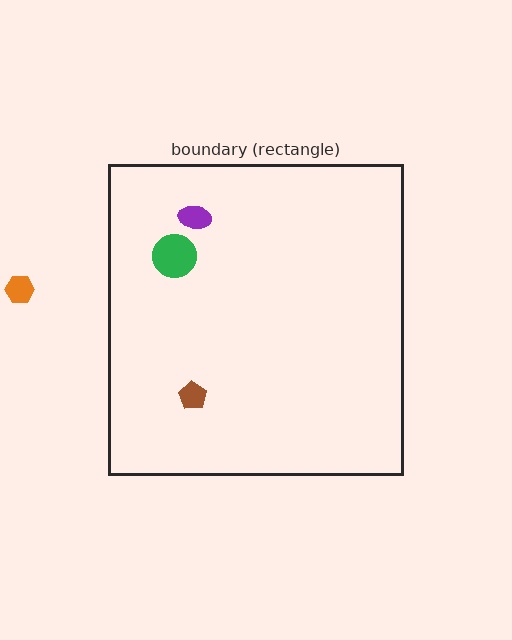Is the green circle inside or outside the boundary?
Inside.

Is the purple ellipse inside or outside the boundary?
Inside.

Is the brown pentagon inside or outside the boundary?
Inside.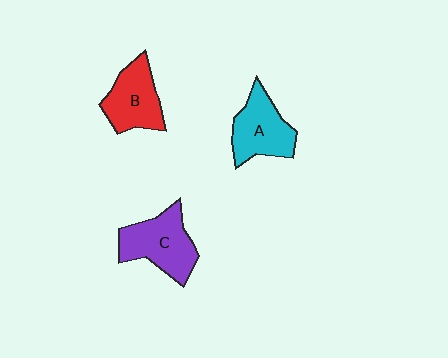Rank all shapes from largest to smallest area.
From largest to smallest: C (purple), A (cyan), B (red).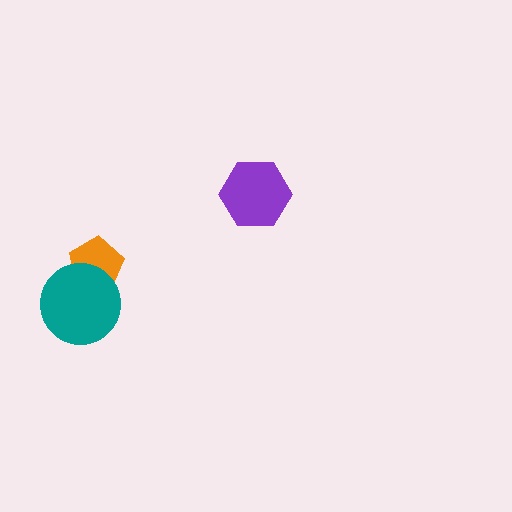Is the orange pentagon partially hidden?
Yes, it is partially covered by another shape.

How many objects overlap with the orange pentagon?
1 object overlaps with the orange pentagon.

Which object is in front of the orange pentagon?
The teal circle is in front of the orange pentagon.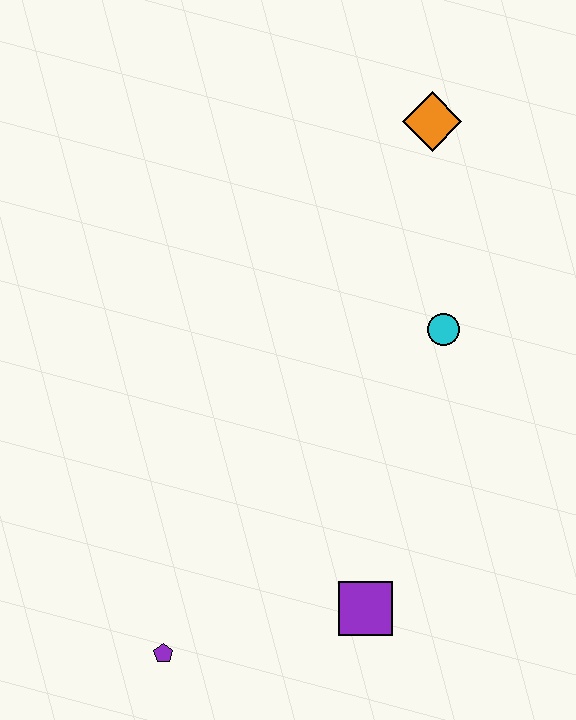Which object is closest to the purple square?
The purple pentagon is closest to the purple square.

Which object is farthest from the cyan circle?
The purple pentagon is farthest from the cyan circle.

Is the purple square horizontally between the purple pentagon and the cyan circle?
Yes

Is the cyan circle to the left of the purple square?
No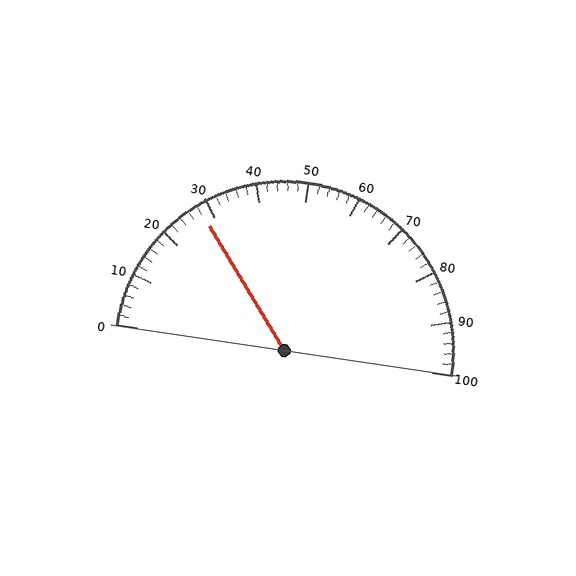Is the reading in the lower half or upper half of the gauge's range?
The reading is in the lower half of the range (0 to 100).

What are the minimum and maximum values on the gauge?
The gauge ranges from 0 to 100.